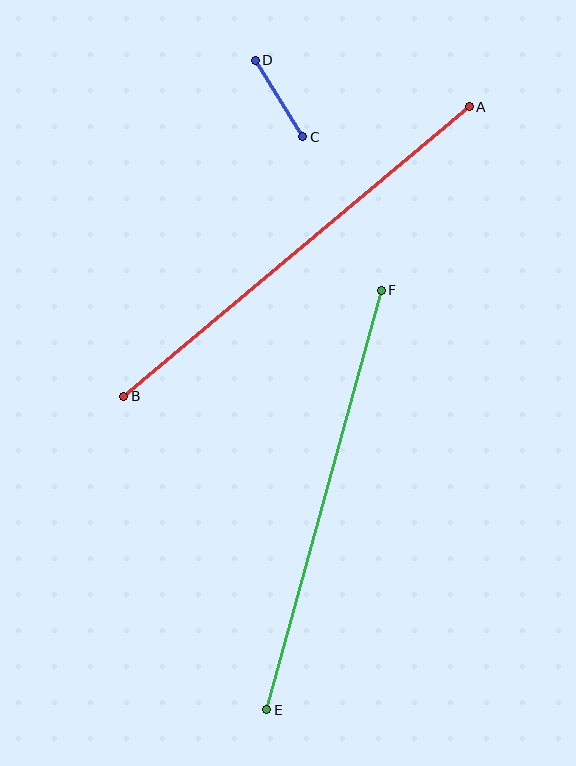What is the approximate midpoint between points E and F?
The midpoint is at approximately (324, 500) pixels.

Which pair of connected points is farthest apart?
Points A and B are farthest apart.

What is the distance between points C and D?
The distance is approximately 90 pixels.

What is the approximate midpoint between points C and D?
The midpoint is at approximately (279, 99) pixels.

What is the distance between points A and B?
The distance is approximately 451 pixels.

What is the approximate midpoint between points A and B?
The midpoint is at approximately (297, 252) pixels.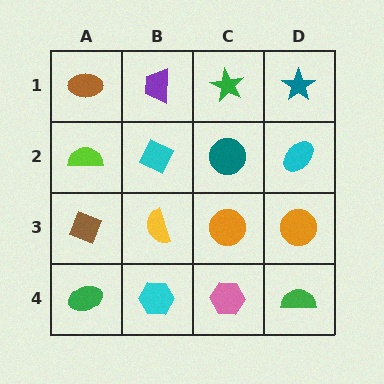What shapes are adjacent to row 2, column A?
A brown ellipse (row 1, column A), a brown diamond (row 3, column A), a cyan diamond (row 2, column B).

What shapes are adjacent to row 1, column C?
A teal circle (row 2, column C), a purple trapezoid (row 1, column B), a teal star (row 1, column D).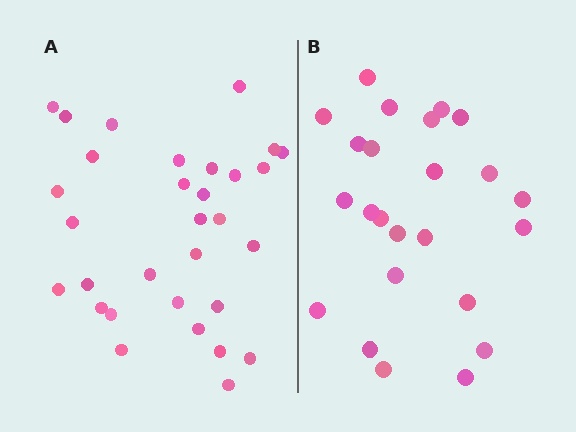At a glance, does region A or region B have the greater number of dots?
Region A (the left region) has more dots.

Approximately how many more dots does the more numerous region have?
Region A has roughly 8 or so more dots than region B.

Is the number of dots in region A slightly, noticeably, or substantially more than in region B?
Region A has noticeably more, but not dramatically so. The ratio is roughly 1.3 to 1.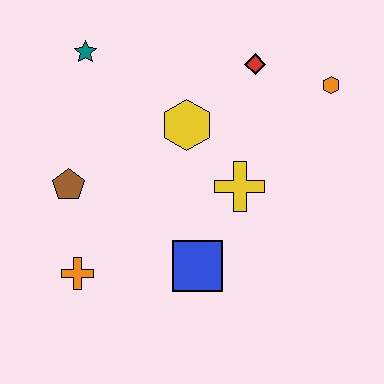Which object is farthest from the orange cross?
The orange hexagon is farthest from the orange cross.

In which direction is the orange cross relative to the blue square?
The orange cross is to the left of the blue square.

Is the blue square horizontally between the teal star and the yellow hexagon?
No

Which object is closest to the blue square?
The yellow cross is closest to the blue square.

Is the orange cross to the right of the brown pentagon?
Yes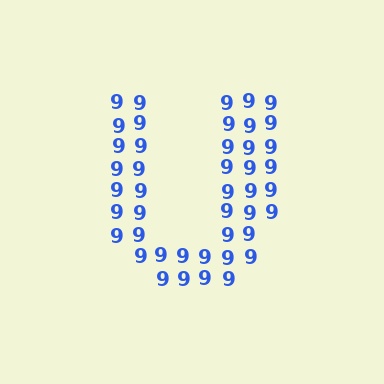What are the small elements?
The small elements are digit 9's.